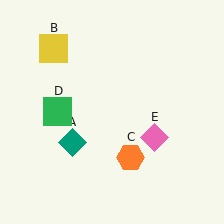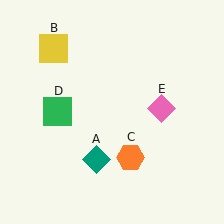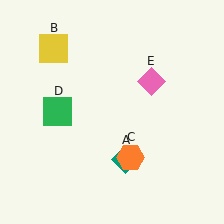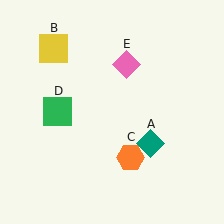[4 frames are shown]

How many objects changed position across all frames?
2 objects changed position: teal diamond (object A), pink diamond (object E).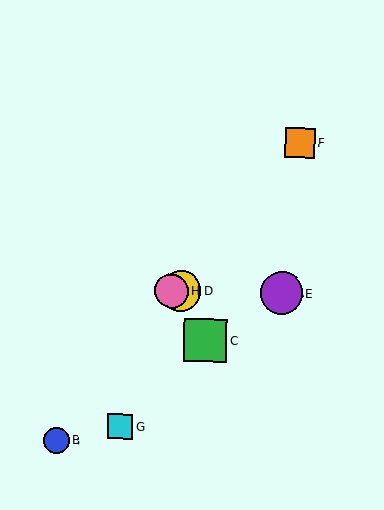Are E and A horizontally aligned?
Yes, both are at y≈293.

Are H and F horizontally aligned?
No, H is at y≈291 and F is at y≈143.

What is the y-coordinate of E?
Object E is at y≈293.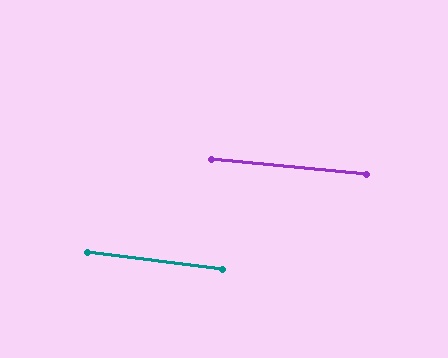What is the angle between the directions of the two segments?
Approximately 2 degrees.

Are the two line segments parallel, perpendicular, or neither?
Parallel — their directions differ by only 1.8°.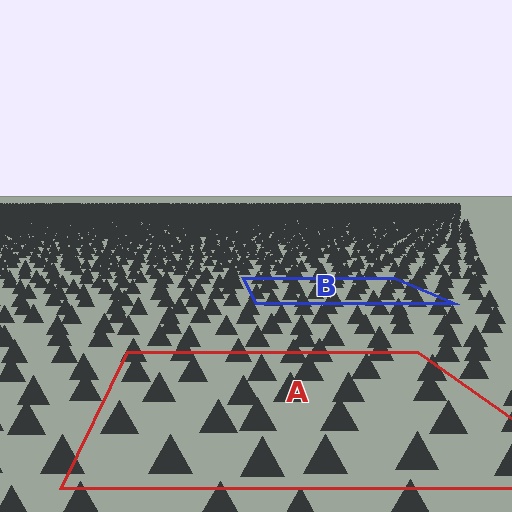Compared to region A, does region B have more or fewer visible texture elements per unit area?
Region B has more texture elements per unit area — they are packed more densely because it is farther away.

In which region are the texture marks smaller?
The texture marks are smaller in region B, because it is farther away.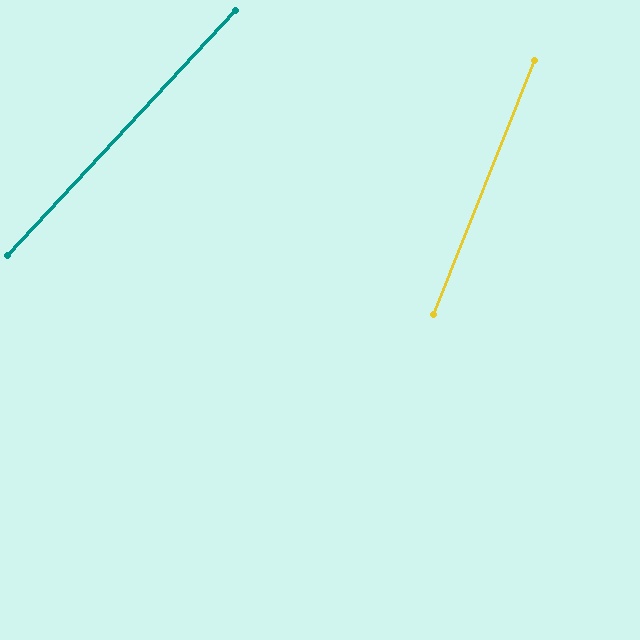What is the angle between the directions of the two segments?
Approximately 21 degrees.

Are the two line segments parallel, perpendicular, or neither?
Neither parallel nor perpendicular — they differ by about 21°.